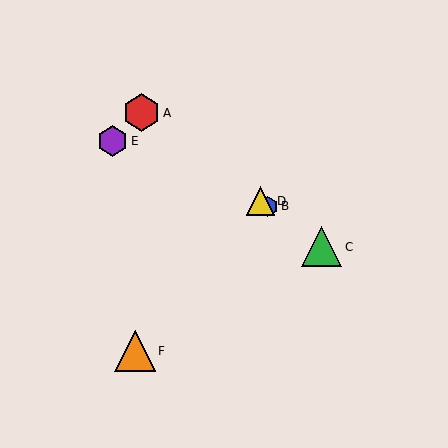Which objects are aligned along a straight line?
Objects A, B, C, D are aligned along a straight line.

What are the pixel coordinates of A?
Object A is at (142, 113).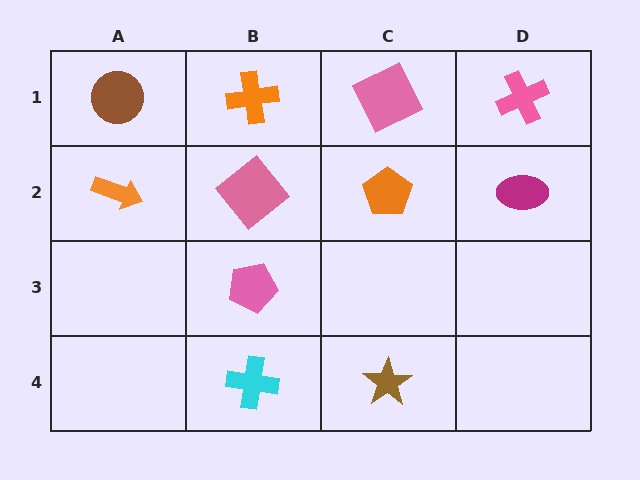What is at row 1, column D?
A pink cross.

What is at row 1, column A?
A brown circle.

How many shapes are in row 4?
2 shapes.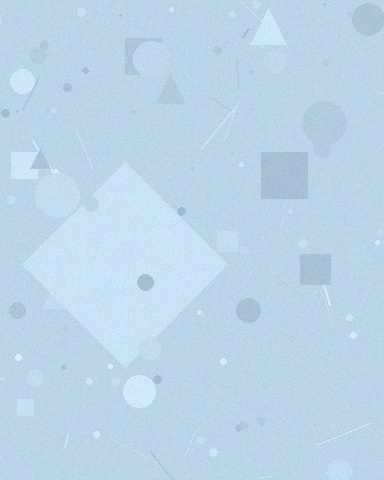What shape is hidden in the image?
A diamond is hidden in the image.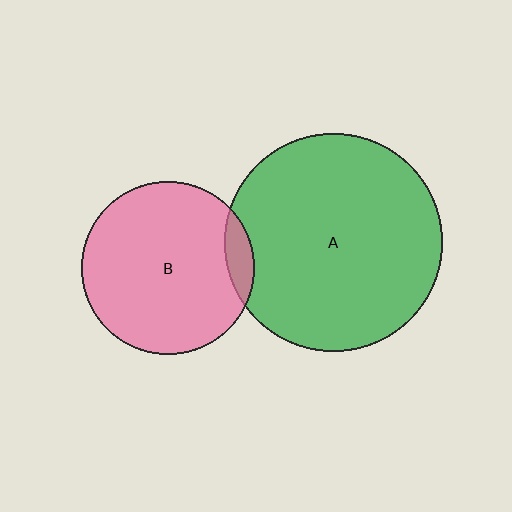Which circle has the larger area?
Circle A (green).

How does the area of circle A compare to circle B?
Approximately 1.6 times.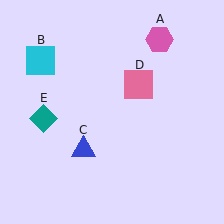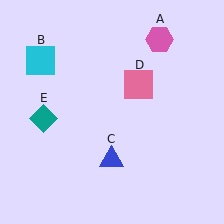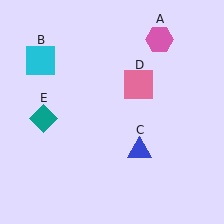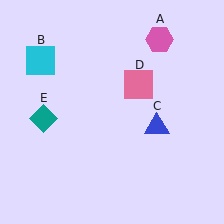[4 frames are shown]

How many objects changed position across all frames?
1 object changed position: blue triangle (object C).